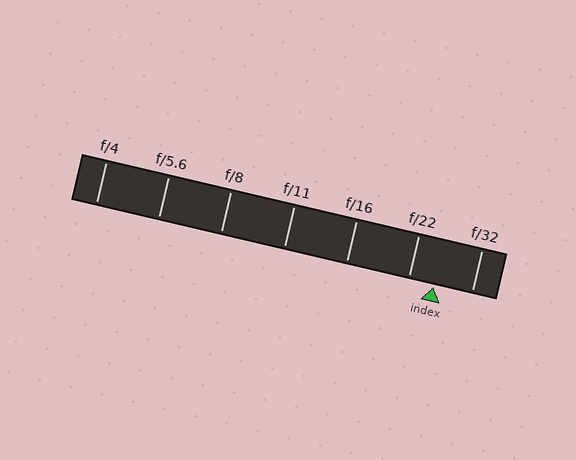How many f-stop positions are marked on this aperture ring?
There are 7 f-stop positions marked.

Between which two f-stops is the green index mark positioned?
The index mark is between f/22 and f/32.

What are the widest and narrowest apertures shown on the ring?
The widest aperture shown is f/4 and the narrowest is f/32.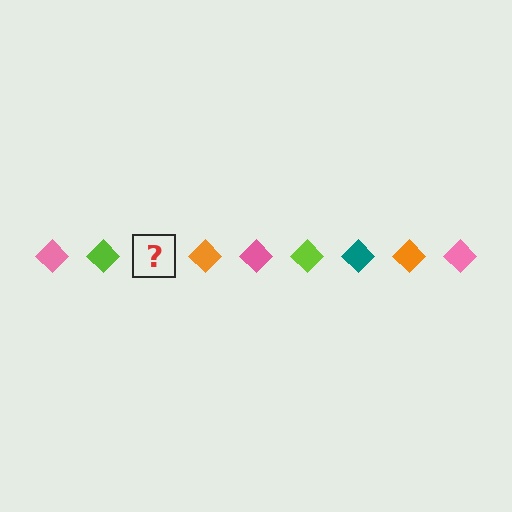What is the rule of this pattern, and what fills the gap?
The rule is that the pattern cycles through pink, lime, teal, orange diamonds. The gap should be filled with a teal diamond.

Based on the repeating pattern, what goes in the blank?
The blank should be a teal diamond.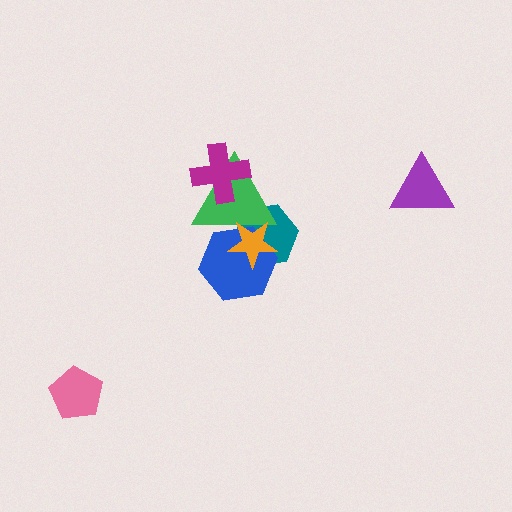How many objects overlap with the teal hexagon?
3 objects overlap with the teal hexagon.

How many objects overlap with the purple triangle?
0 objects overlap with the purple triangle.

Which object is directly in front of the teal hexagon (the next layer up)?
The blue hexagon is directly in front of the teal hexagon.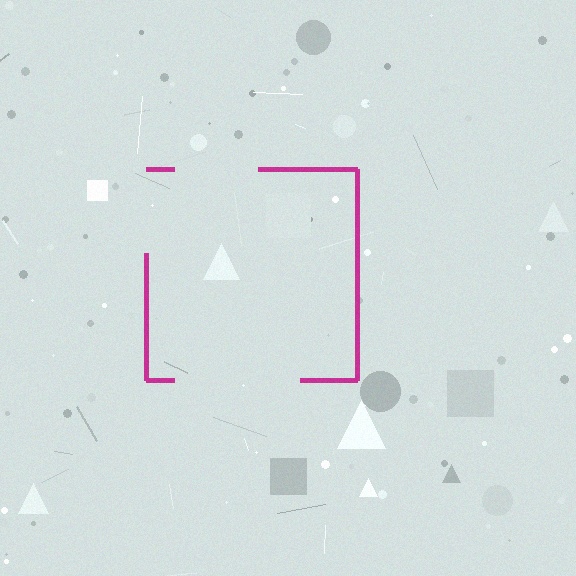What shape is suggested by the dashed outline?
The dashed outline suggests a square.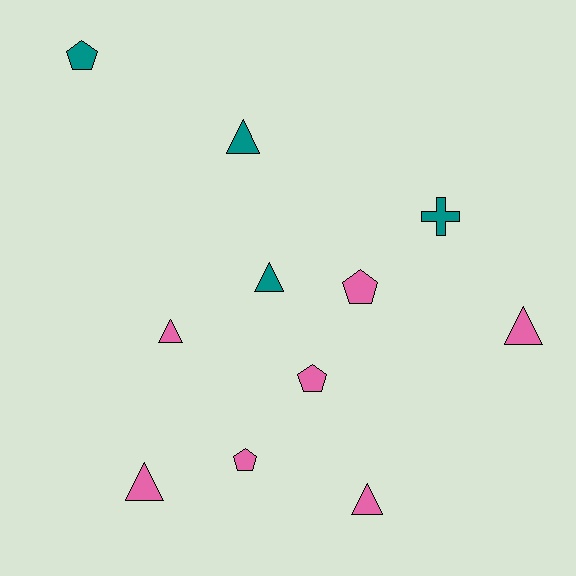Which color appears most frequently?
Pink, with 7 objects.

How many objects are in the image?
There are 11 objects.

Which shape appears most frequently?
Triangle, with 6 objects.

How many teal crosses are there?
There is 1 teal cross.